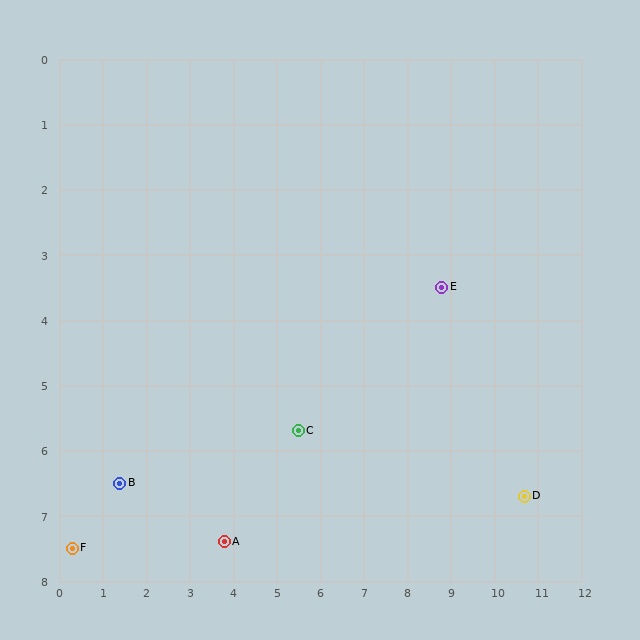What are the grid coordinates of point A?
Point A is at approximately (3.8, 7.4).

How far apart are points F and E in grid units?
Points F and E are about 9.4 grid units apart.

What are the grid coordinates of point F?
Point F is at approximately (0.3, 7.5).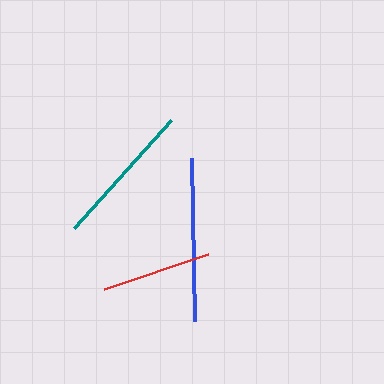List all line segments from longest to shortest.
From longest to shortest: blue, teal, red.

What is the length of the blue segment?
The blue segment is approximately 163 pixels long.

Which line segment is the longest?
The blue line is the longest at approximately 163 pixels.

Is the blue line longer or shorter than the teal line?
The blue line is longer than the teal line.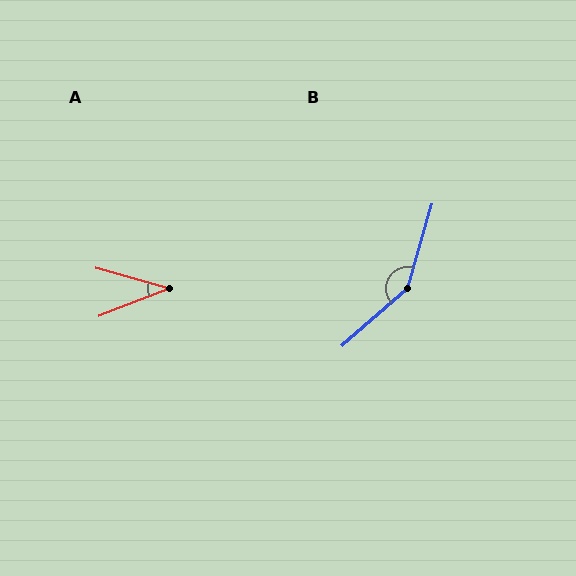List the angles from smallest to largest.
A (36°), B (147°).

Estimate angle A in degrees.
Approximately 36 degrees.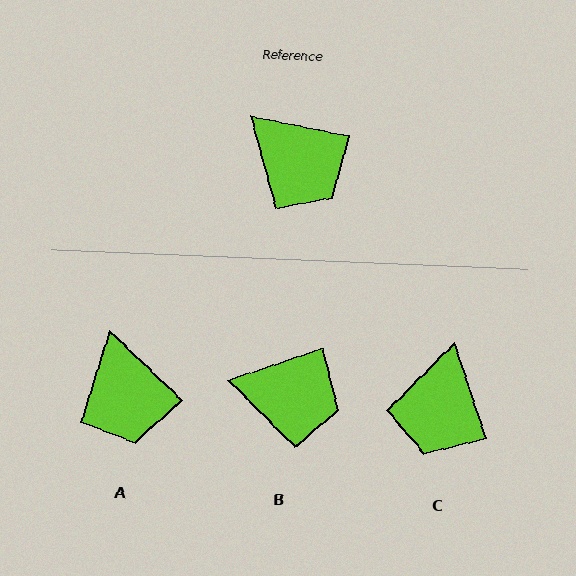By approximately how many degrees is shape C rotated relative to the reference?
Approximately 60 degrees clockwise.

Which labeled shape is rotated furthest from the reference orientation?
C, about 60 degrees away.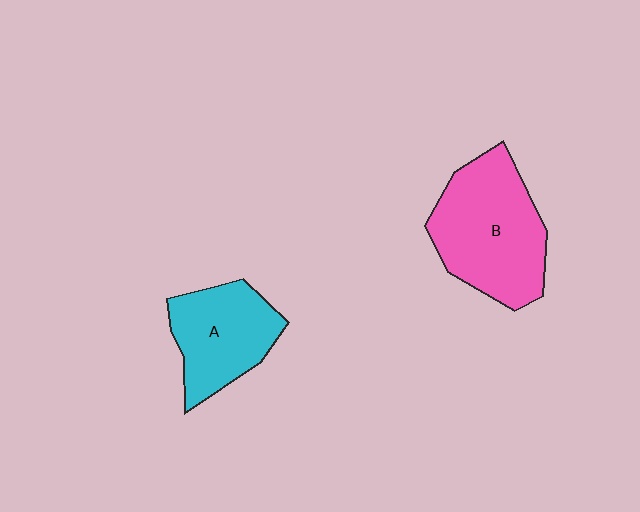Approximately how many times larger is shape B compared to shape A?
Approximately 1.4 times.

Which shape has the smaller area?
Shape A (cyan).